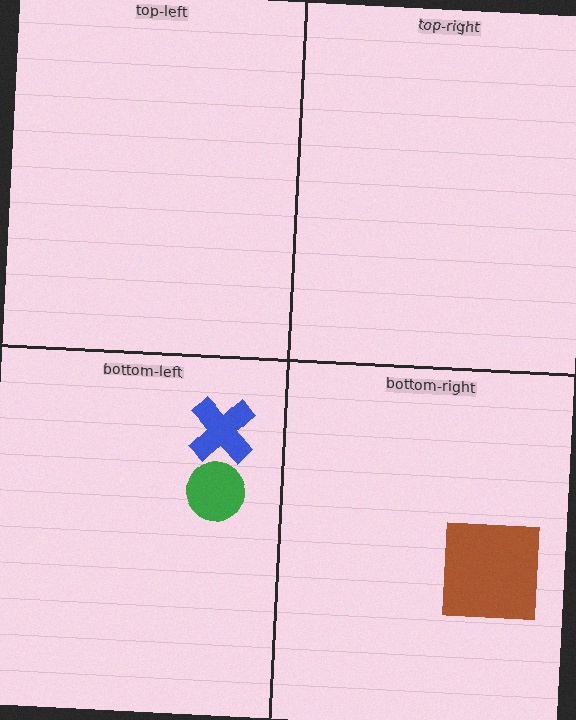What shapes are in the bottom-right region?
The brown square.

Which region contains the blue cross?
The bottom-left region.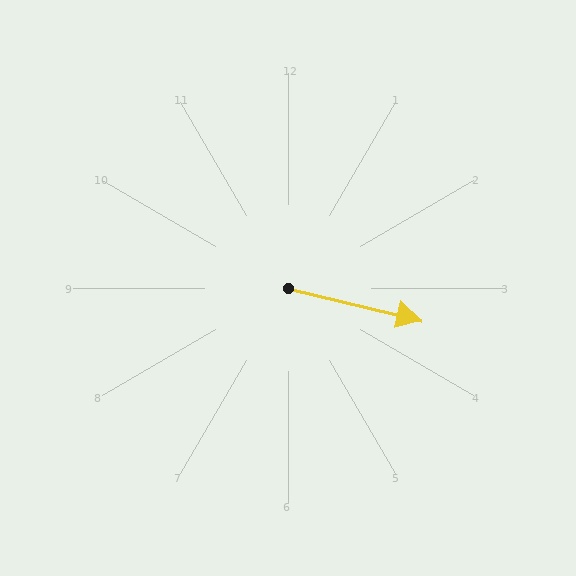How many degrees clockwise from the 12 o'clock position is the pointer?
Approximately 104 degrees.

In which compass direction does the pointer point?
East.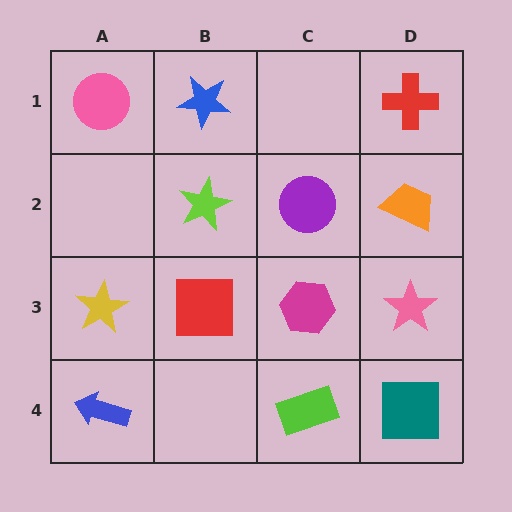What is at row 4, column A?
A blue arrow.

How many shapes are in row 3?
4 shapes.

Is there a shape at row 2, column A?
No, that cell is empty.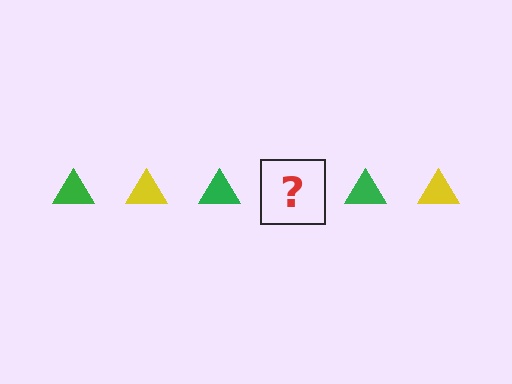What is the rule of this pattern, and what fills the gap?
The rule is that the pattern cycles through green, yellow triangles. The gap should be filled with a yellow triangle.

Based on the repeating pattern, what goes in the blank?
The blank should be a yellow triangle.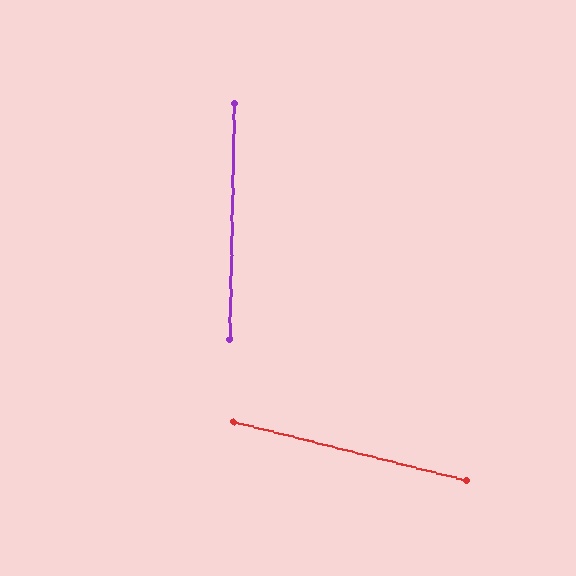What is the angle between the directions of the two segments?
Approximately 77 degrees.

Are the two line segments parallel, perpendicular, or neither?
Neither parallel nor perpendicular — they differ by about 77°.